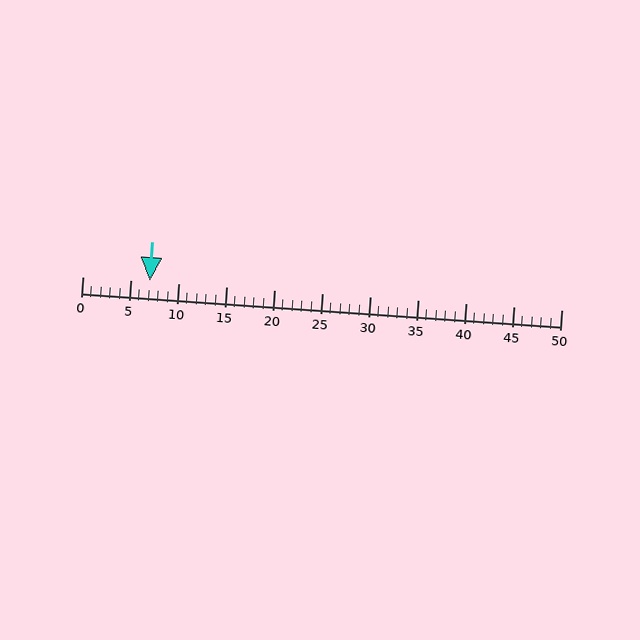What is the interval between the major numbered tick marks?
The major tick marks are spaced 5 units apart.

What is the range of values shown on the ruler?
The ruler shows values from 0 to 50.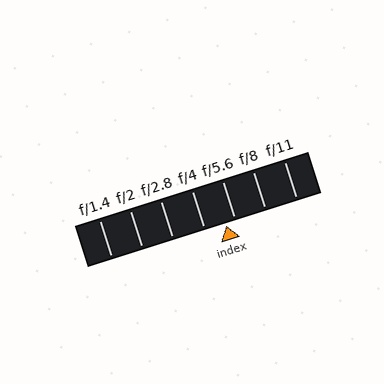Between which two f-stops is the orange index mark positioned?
The index mark is between f/4 and f/5.6.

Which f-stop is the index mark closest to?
The index mark is closest to f/5.6.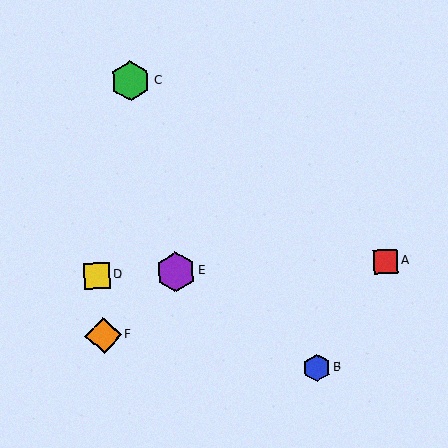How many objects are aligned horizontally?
3 objects (A, D, E) are aligned horizontally.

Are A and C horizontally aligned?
No, A is at y≈262 and C is at y≈81.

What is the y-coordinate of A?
Object A is at y≈262.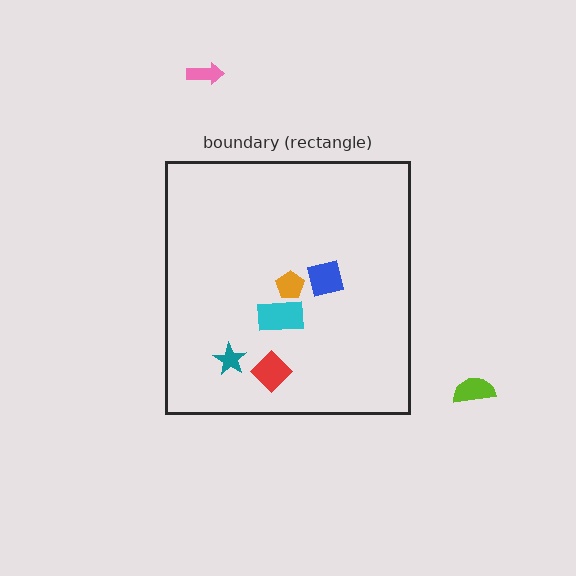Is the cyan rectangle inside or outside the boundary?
Inside.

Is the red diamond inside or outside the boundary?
Inside.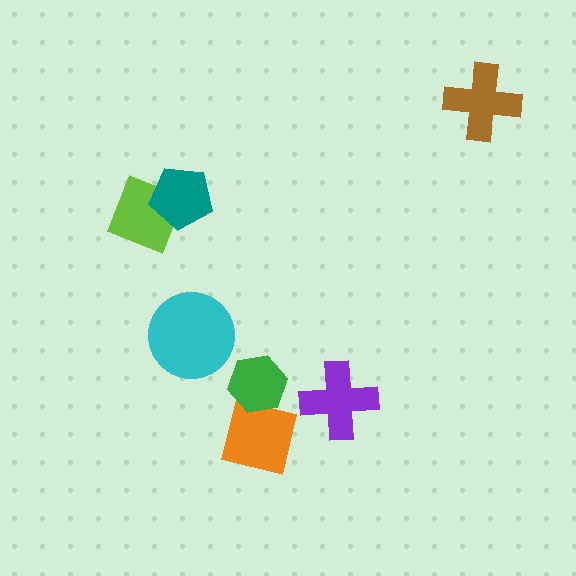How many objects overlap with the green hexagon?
1 object overlaps with the green hexagon.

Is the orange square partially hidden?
Yes, it is partially covered by another shape.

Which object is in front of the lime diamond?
The teal pentagon is in front of the lime diamond.